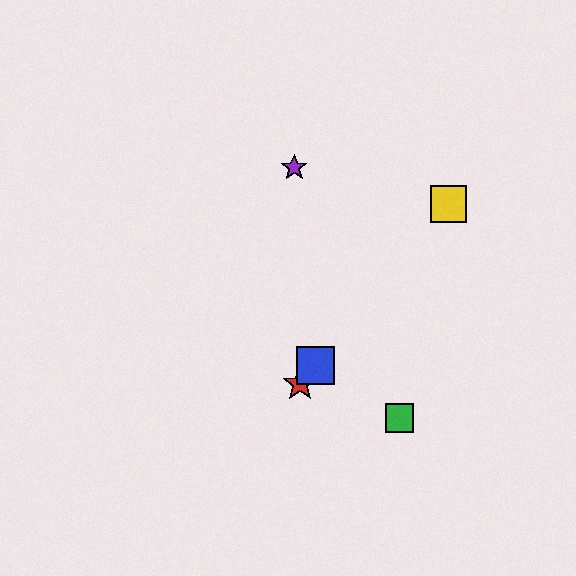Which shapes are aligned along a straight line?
The red star, the blue square, the yellow square are aligned along a straight line.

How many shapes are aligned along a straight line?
3 shapes (the red star, the blue square, the yellow square) are aligned along a straight line.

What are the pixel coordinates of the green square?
The green square is at (400, 418).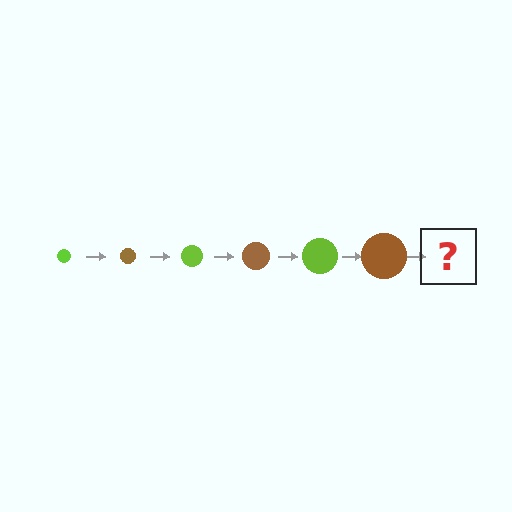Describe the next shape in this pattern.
It should be a lime circle, larger than the previous one.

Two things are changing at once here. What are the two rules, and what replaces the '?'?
The two rules are that the circle grows larger each step and the color cycles through lime and brown. The '?' should be a lime circle, larger than the previous one.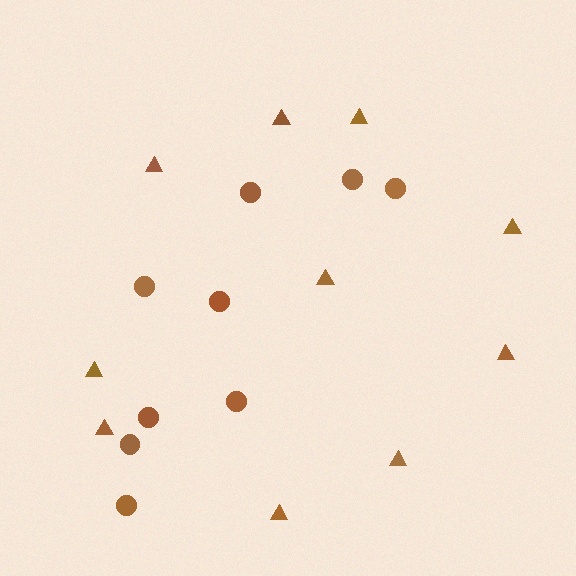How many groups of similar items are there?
There are 2 groups: one group of triangles (10) and one group of circles (9).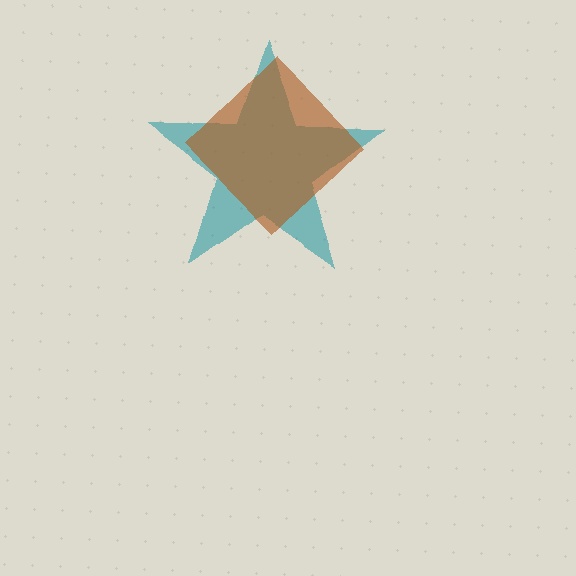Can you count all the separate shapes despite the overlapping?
Yes, there are 2 separate shapes.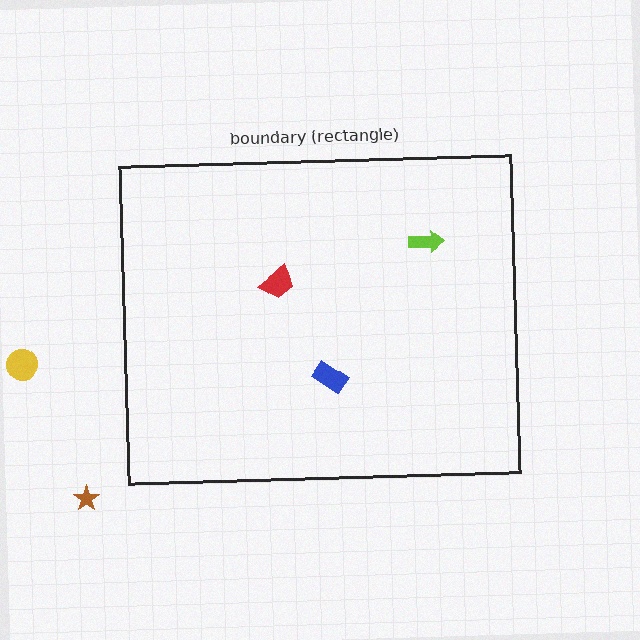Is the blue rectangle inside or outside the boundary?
Inside.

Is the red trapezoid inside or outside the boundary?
Inside.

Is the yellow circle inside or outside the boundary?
Outside.